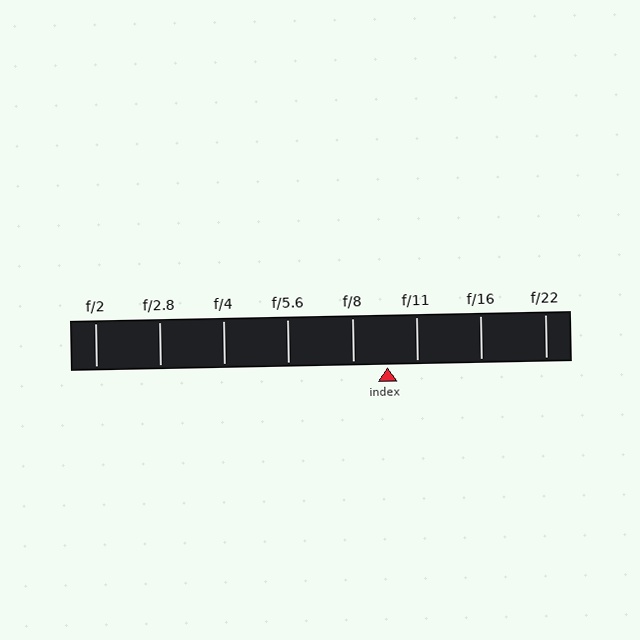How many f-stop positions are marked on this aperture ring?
There are 8 f-stop positions marked.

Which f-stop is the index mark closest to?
The index mark is closest to f/11.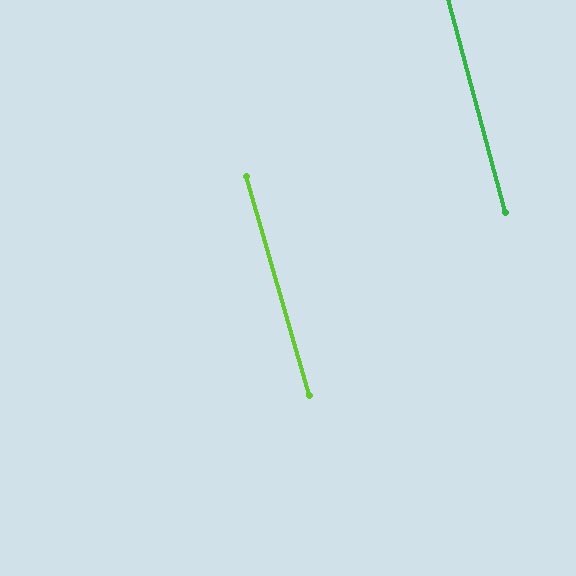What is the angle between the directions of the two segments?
Approximately 1 degree.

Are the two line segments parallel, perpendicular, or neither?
Parallel — their directions differ by only 1.1°.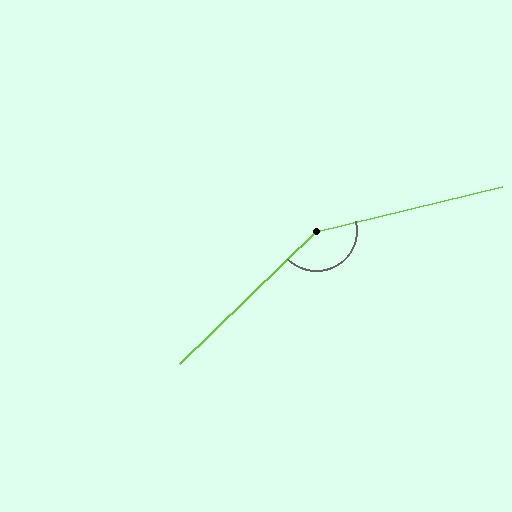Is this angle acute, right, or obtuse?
It is obtuse.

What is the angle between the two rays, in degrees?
Approximately 149 degrees.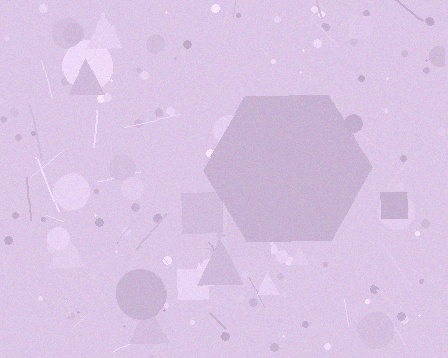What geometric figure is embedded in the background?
A hexagon is embedded in the background.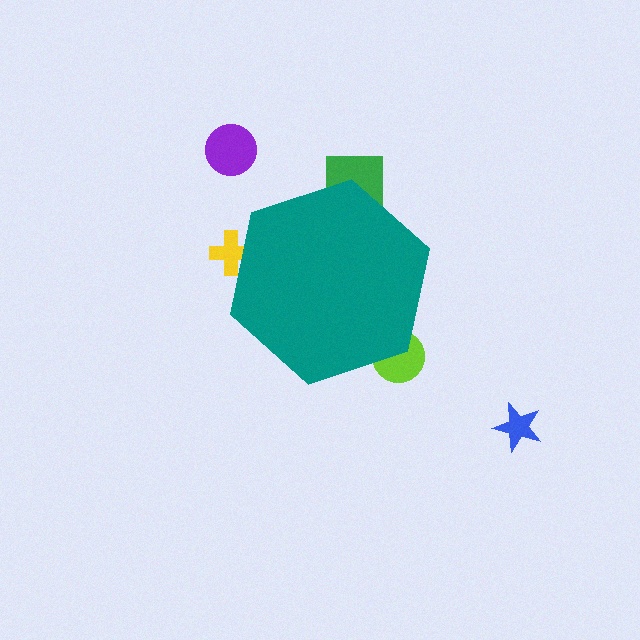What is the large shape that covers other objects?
A teal hexagon.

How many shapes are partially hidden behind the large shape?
3 shapes are partially hidden.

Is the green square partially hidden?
Yes, the green square is partially hidden behind the teal hexagon.